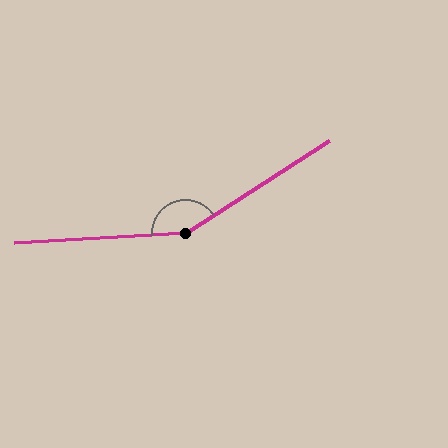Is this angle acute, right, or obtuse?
It is obtuse.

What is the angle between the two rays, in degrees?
Approximately 151 degrees.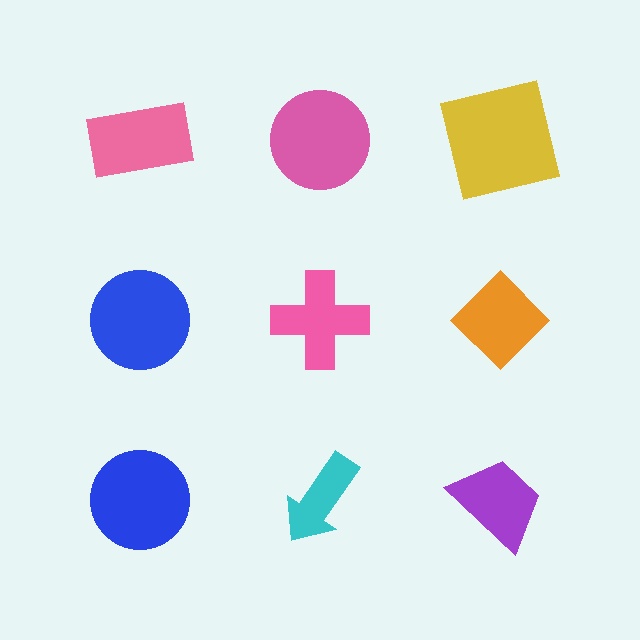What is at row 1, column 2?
A pink circle.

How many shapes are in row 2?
3 shapes.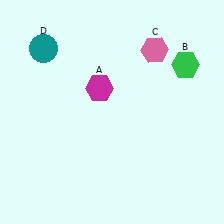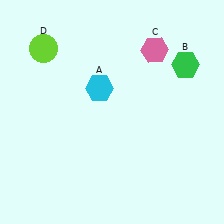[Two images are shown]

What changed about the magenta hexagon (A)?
In Image 1, A is magenta. In Image 2, it changed to cyan.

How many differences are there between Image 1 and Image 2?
There are 2 differences between the two images.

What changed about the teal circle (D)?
In Image 1, D is teal. In Image 2, it changed to lime.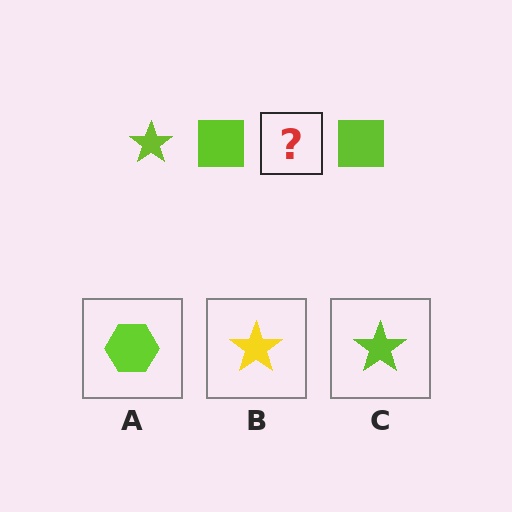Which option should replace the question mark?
Option C.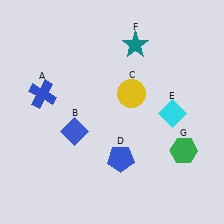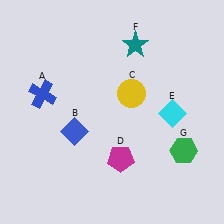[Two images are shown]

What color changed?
The pentagon (D) changed from blue in Image 1 to magenta in Image 2.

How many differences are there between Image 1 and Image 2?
There is 1 difference between the two images.